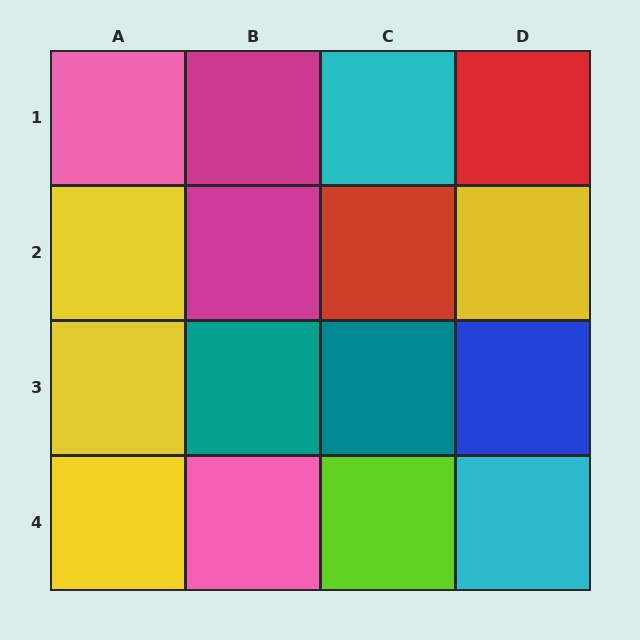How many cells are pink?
2 cells are pink.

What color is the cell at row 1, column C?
Cyan.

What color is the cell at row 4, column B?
Pink.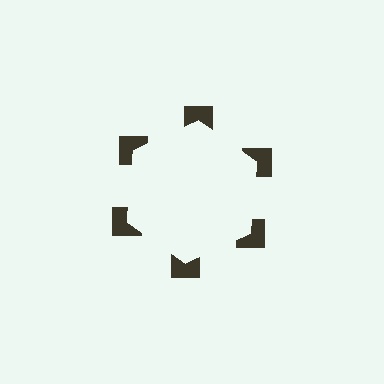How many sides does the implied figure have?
6 sides.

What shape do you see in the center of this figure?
An illusory hexagon — its edges are inferred from the aligned wedge cuts in the notched squares, not physically drawn.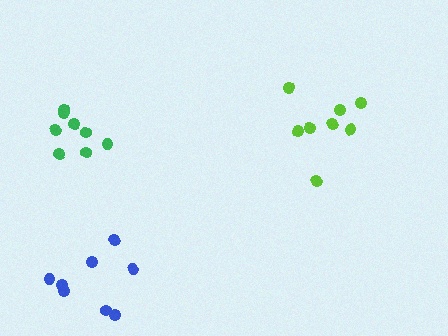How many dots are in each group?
Group 1: 8 dots, Group 2: 8 dots, Group 3: 8 dots (24 total).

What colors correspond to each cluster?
The clusters are colored: green, lime, blue.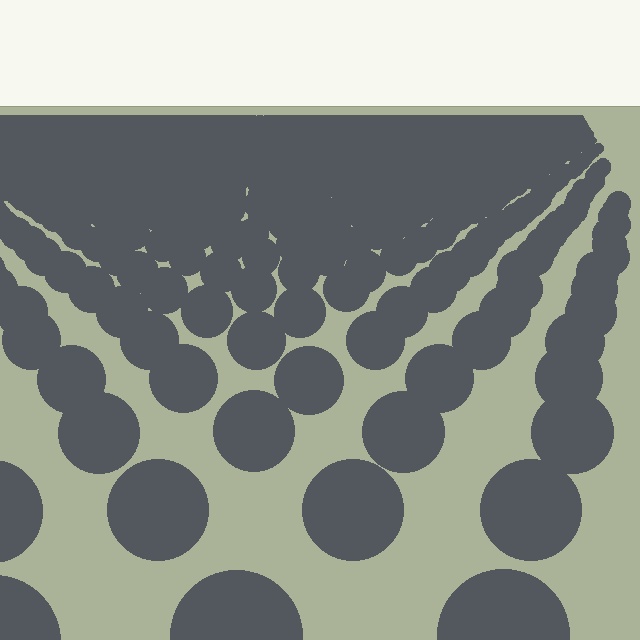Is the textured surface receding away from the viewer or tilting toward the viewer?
The surface is receding away from the viewer. Texture elements get smaller and denser toward the top.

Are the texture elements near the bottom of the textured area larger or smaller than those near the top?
Larger. Near the bottom, elements are closer to the viewer and appear at a bigger on-screen size.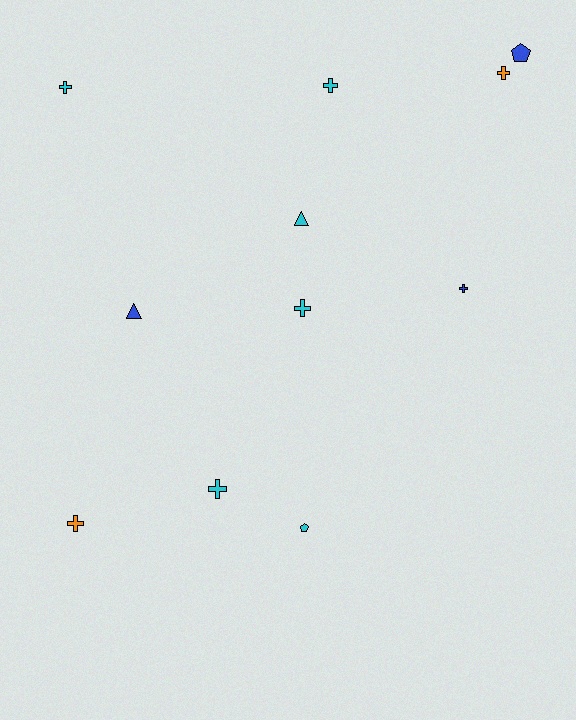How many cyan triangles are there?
There is 1 cyan triangle.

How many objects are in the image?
There are 11 objects.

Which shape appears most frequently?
Cross, with 7 objects.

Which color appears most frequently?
Cyan, with 6 objects.